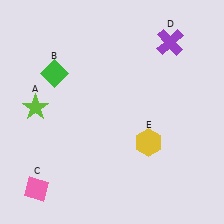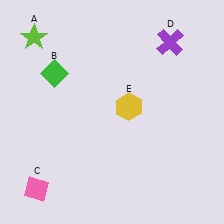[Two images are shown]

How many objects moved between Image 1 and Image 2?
2 objects moved between the two images.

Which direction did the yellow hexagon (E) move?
The yellow hexagon (E) moved up.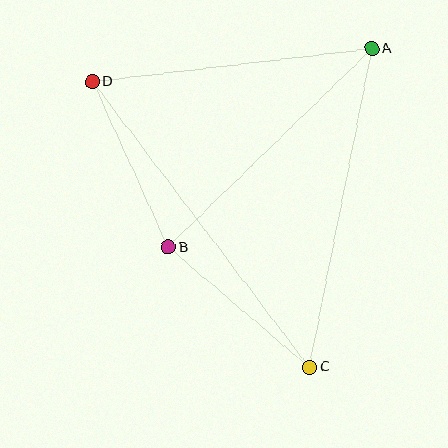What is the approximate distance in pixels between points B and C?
The distance between B and C is approximately 185 pixels.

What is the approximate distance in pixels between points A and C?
The distance between A and C is approximately 325 pixels.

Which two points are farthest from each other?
Points C and D are farthest from each other.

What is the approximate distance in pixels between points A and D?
The distance between A and D is approximately 281 pixels.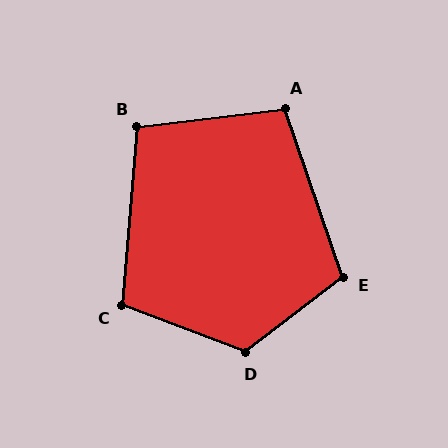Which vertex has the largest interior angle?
D, at approximately 121 degrees.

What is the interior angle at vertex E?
Approximately 109 degrees (obtuse).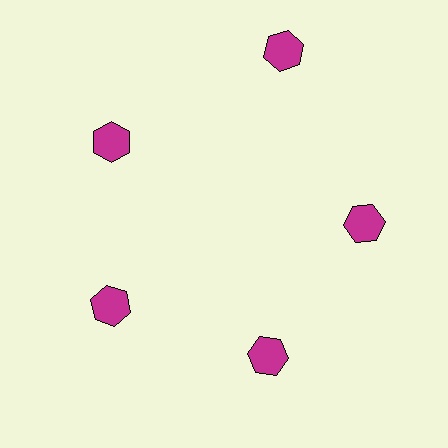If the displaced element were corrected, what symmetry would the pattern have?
It would have 5-fold rotational symmetry — the pattern would map onto itself every 72 degrees.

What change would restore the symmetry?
The symmetry would be restored by moving it inward, back onto the ring so that all 5 hexagons sit at equal angles and equal distance from the center.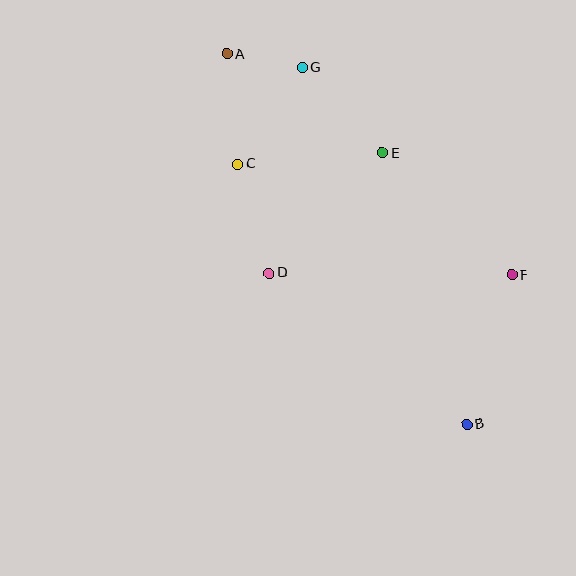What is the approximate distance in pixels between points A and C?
The distance between A and C is approximately 111 pixels.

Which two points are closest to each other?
Points A and G are closest to each other.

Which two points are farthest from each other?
Points A and B are farthest from each other.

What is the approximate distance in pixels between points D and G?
The distance between D and G is approximately 208 pixels.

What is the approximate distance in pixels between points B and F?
The distance between B and F is approximately 156 pixels.